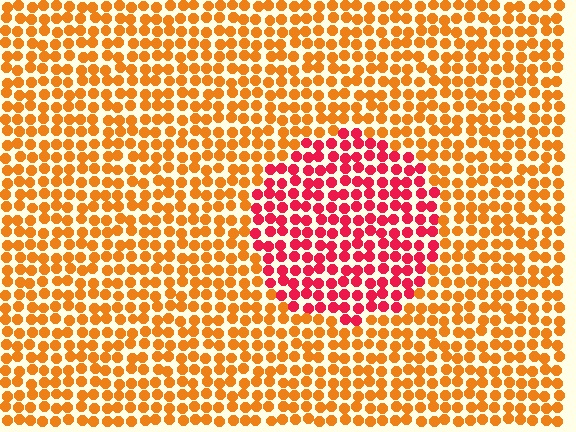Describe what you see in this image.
The image is filled with small orange elements in a uniform arrangement. A circle-shaped region is visible where the elements are tinted to a slightly different hue, forming a subtle color boundary.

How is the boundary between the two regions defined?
The boundary is defined purely by a slight shift in hue (about 44 degrees). Spacing, size, and orientation are identical on both sides.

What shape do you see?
I see a circle.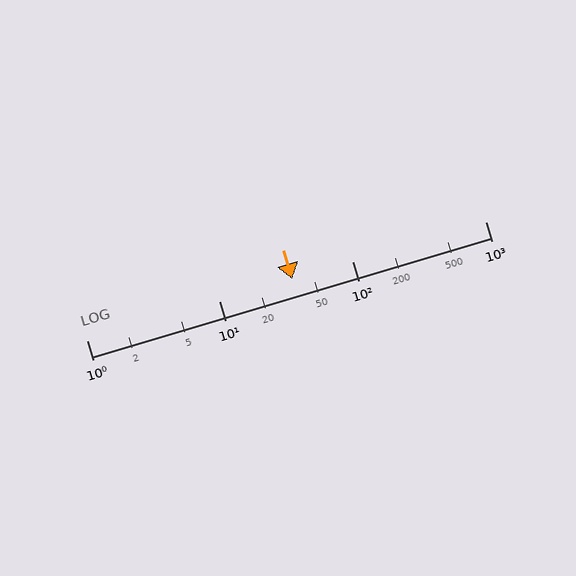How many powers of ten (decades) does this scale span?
The scale spans 3 decades, from 1 to 1000.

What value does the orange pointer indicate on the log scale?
The pointer indicates approximately 35.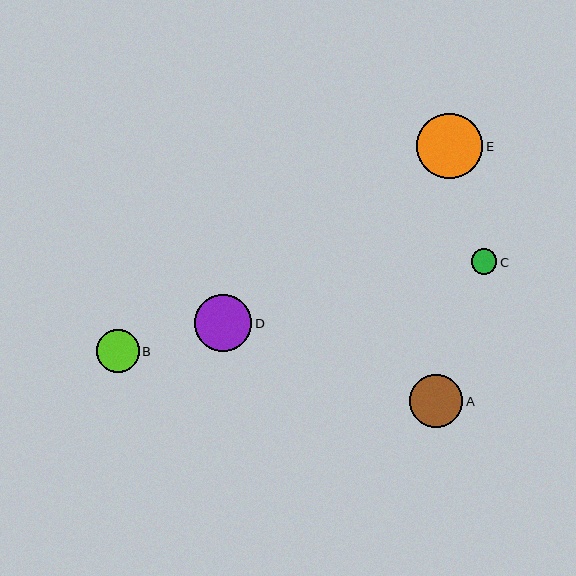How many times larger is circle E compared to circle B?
Circle E is approximately 1.6 times the size of circle B.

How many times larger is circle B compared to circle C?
Circle B is approximately 1.6 times the size of circle C.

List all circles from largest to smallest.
From largest to smallest: E, D, A, B, C.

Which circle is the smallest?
Circle C is the smallest with a size of approximately 26 pixels.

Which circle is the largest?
Circle E is the largest with a size of approximately 66 pixels.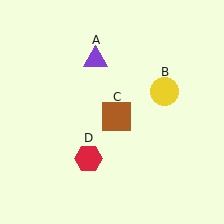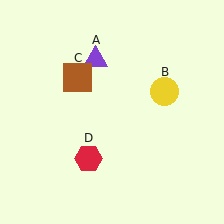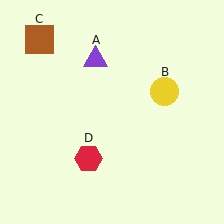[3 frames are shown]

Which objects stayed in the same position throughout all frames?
Purple triangle (object A) and yellow circle (object B) and red hexagon (object D) remained stationary.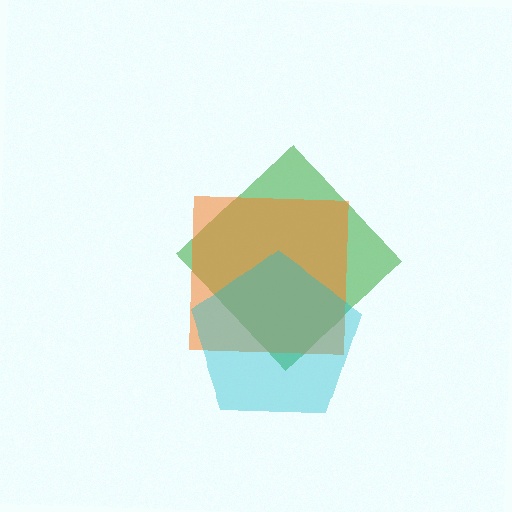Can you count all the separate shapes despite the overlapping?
Yes, there are 3 separate shapes.